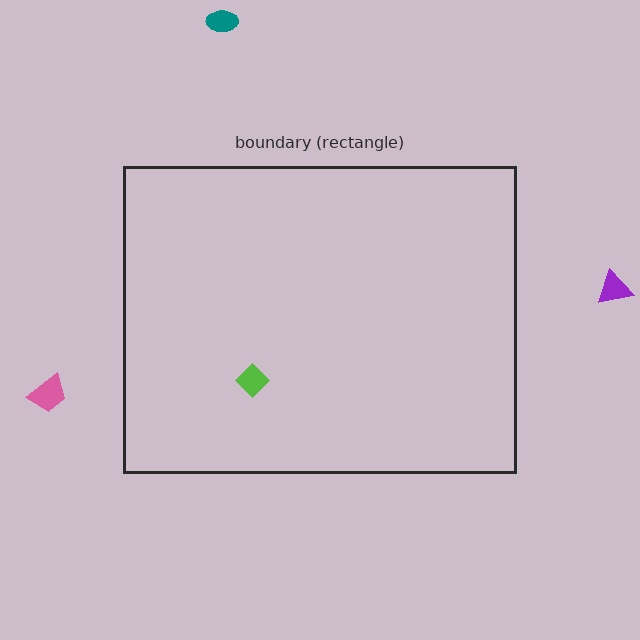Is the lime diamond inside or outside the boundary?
Inside.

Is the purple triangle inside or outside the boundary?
Outside.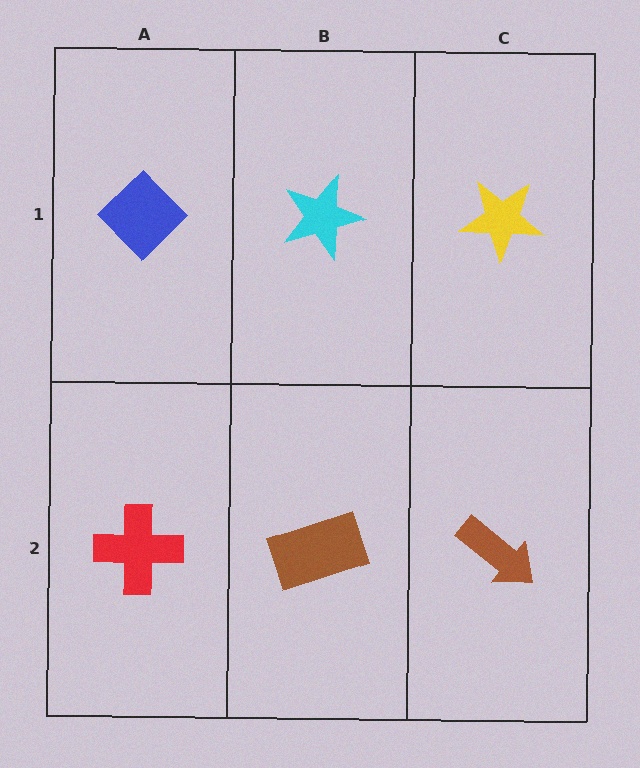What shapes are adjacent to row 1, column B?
A brown rectangle (row 2, column B), a blue diamond (row 1, column A), a yellow star (row 1, column C).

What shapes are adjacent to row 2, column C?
A yellow star (row 1, column C), a brown rectangle (row 2, column B).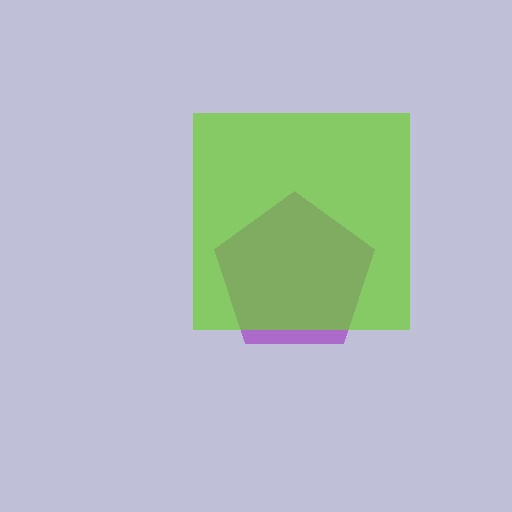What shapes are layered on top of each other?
The layered shapes are: a purple pentagon, a lime square.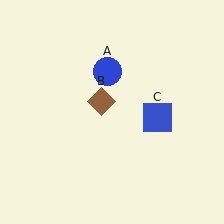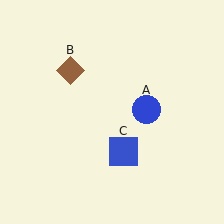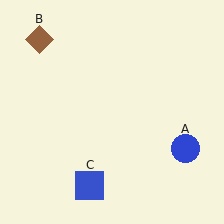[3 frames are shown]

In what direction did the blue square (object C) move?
The blue square (object C) moved down and to the left.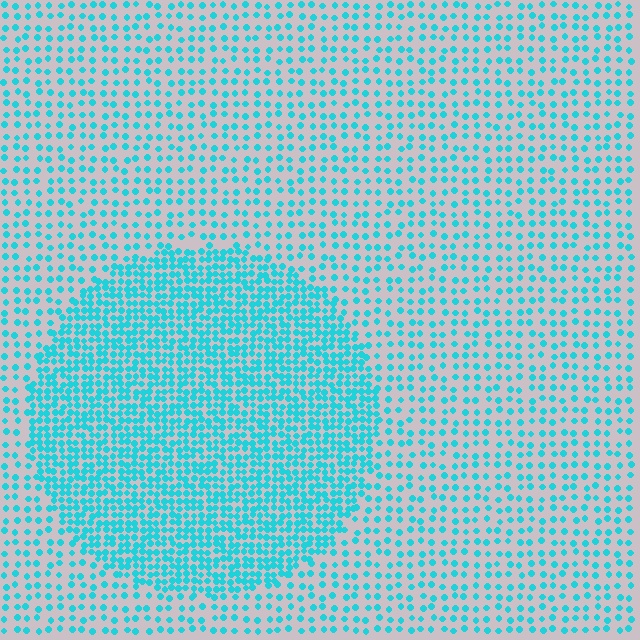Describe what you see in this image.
The image contains small cyan elements arranged at two different densities. A circle-shaped region is visible where the elements are more densely packed than the surrounding area.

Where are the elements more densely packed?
The elements are more densely packed inside the circle boundary.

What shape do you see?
I see a circle.